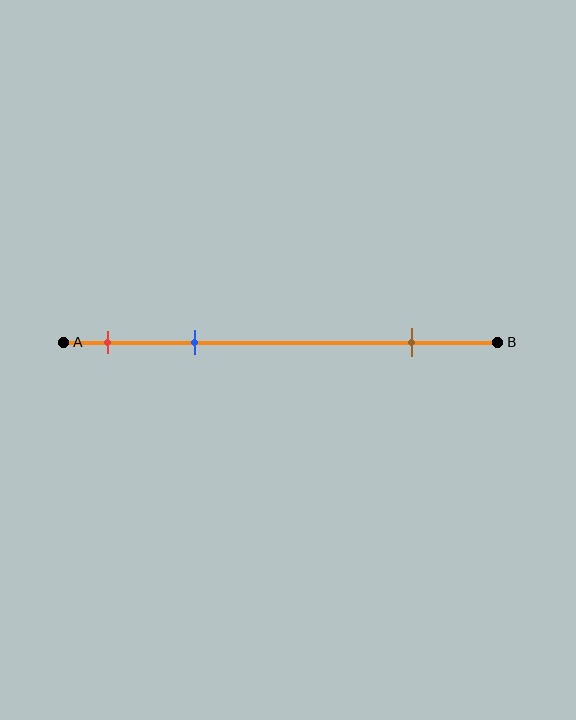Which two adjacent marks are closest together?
The red and blue marks are the closest adjacent pair.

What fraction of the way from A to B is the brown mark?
The brown mark is approximately 80% (0.8) of the way from A to B.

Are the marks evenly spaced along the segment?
No, the marks are not evenly spaced.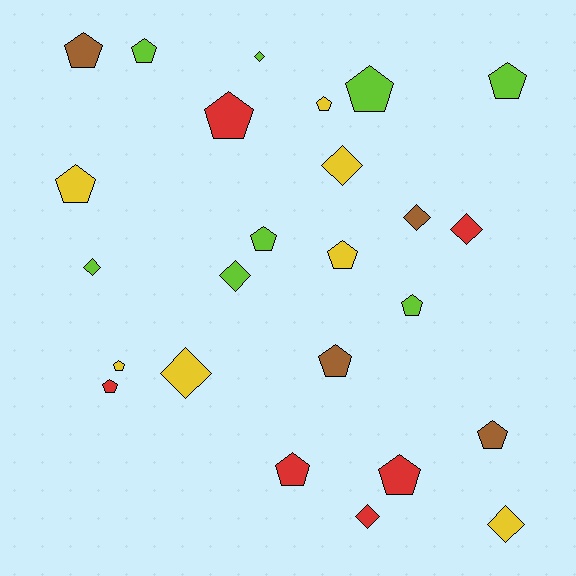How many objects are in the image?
There are 25 objects.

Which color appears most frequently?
Lime, with 8 objects.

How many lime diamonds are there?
There are 3 lime diamonds.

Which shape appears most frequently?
Pentagon, with 16 objects.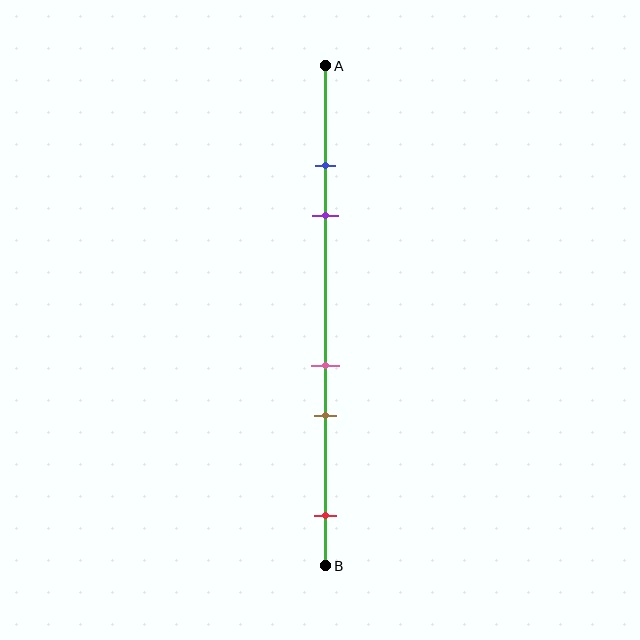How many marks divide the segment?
There are 5 marks dividing the segment.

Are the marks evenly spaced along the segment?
No, the marks are not evenly spaced.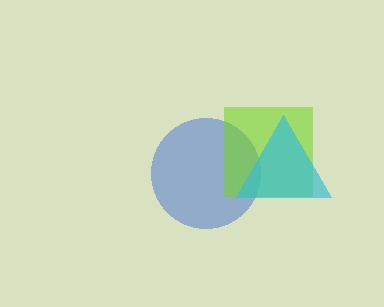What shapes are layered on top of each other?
The layered shapes are: a blue circle, a lime square, a cyan triangle.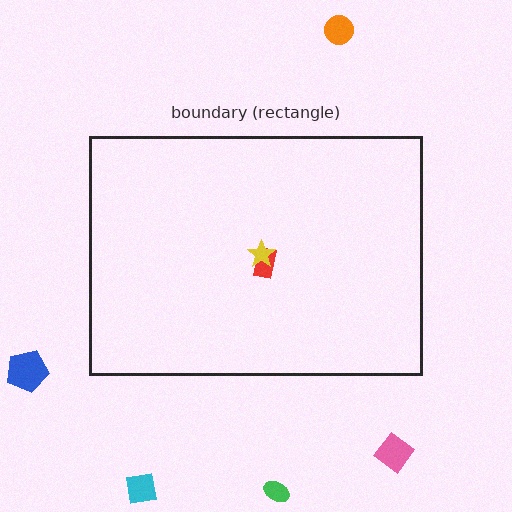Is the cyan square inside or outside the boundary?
Outside.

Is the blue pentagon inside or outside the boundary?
Outside.